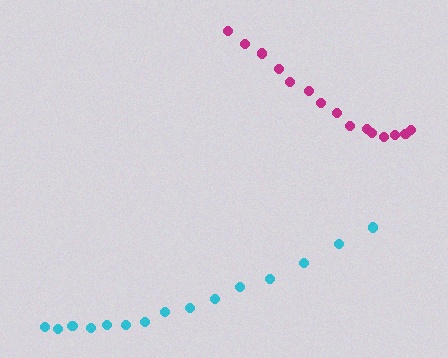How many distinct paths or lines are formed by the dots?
There are 2 distinct paths.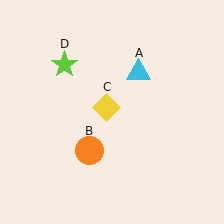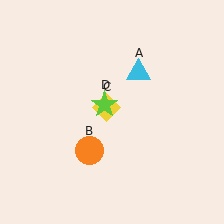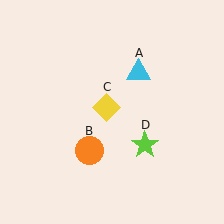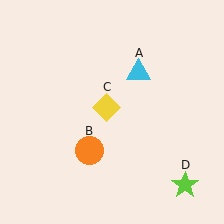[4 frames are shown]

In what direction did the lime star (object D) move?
The lime star (object D) moved down and to the right.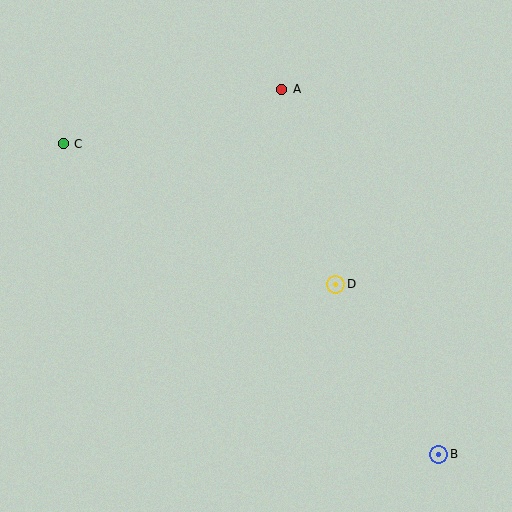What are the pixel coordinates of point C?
Point C is at (63, 144).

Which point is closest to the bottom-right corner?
Point B is closest to the bottom-right corner.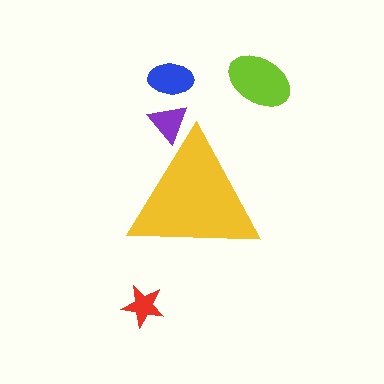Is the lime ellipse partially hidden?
No, the lime ellipse is fully visible.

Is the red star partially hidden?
No, the red star is fully visible.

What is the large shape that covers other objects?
A yellow triangle.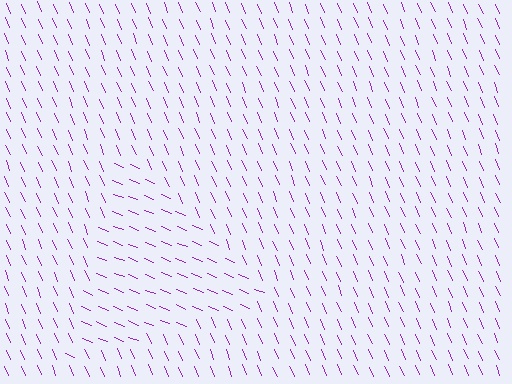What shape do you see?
I see a triangle.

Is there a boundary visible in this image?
Yes, there is a texture boundary formed by a change in line orientation.